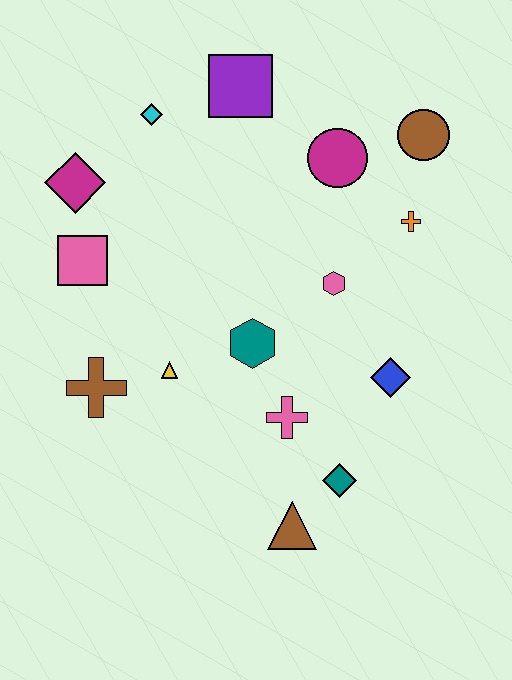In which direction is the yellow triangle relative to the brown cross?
The yellow triangle is to the right of the brown cross.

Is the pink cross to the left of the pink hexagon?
Yes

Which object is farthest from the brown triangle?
The purple square is farthest from the brown triangle.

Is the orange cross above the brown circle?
No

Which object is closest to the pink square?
The magenta diamond is closest to the pink square.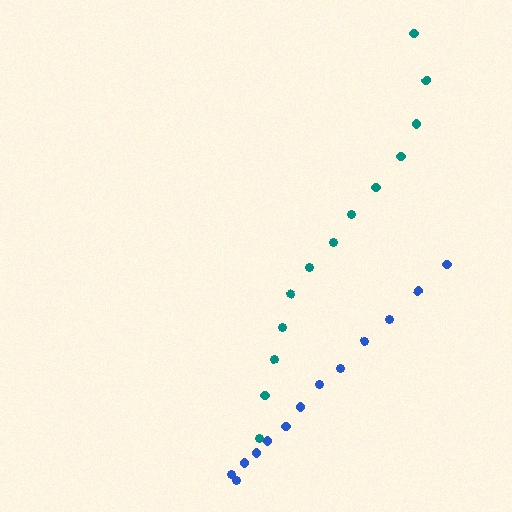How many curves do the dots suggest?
There are 2 distinct paths.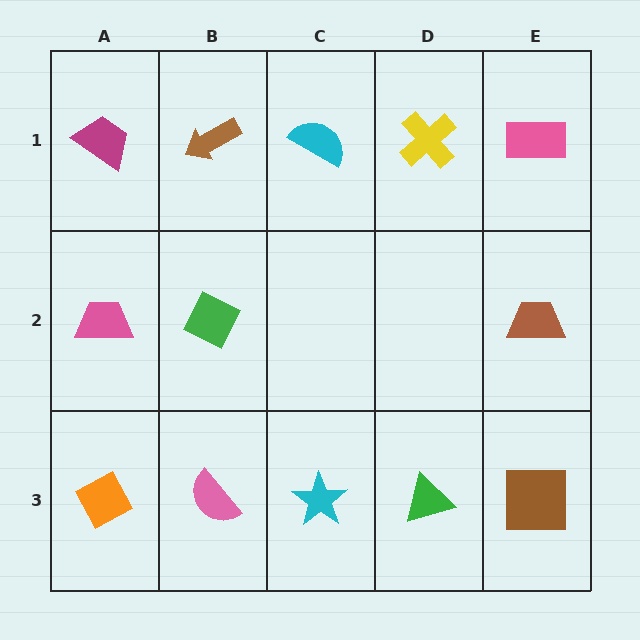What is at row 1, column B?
A brown arrow.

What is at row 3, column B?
A pink semicircle.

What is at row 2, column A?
A pink trapezoid.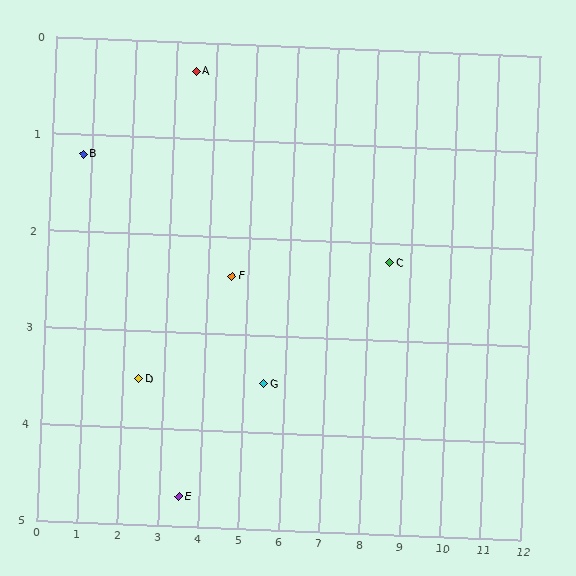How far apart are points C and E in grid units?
Points C and E are about 5.6 grid units apart.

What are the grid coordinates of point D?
Point D is at approximately (2.4, 3.5).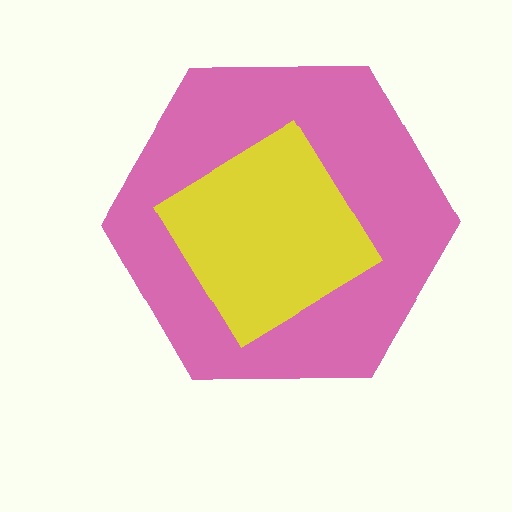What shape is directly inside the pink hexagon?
The yellow diamond.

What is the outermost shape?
The pink hexagon.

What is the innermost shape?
The yellow diamond.